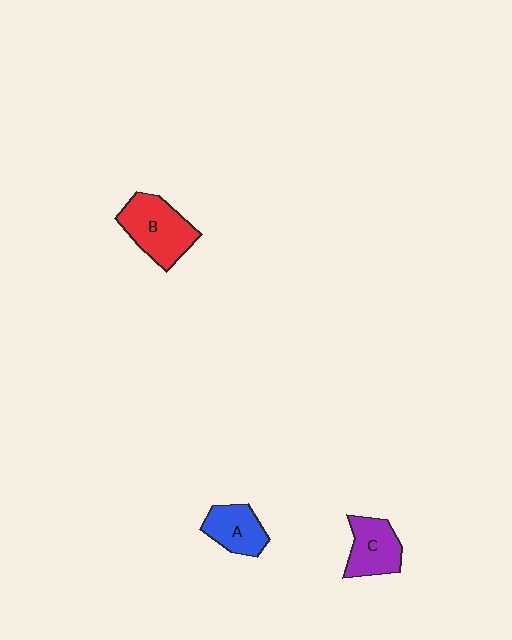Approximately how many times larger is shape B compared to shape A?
Approximately 1.5 times.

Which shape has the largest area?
Shape B (red).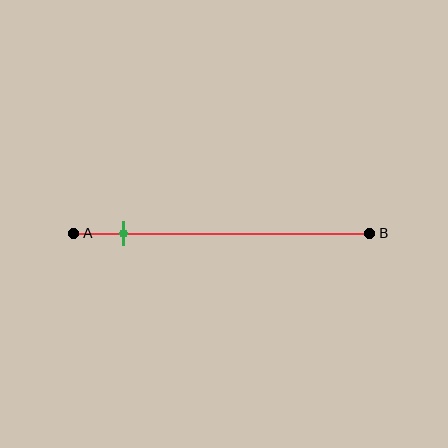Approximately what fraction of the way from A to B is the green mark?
The green mark is approximately 15% of the way from A to B.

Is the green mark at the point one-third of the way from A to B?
No, the mark is at about 15% from A, not at the 33% one-third point.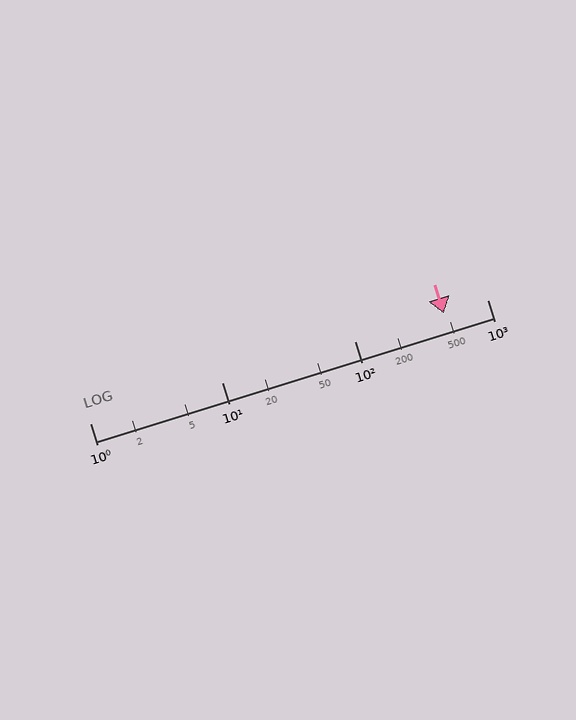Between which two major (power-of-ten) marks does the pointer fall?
The pointer is between 100 and 1000.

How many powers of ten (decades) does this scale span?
The scale spans 3 decades, from 1 to 1000.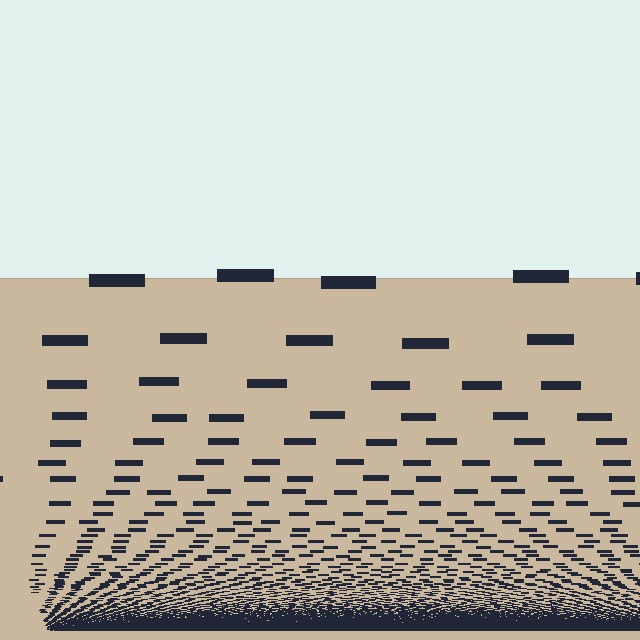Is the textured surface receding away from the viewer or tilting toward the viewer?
The surface appears to tilt toward the viewer. Texture elements get larger and sparser toward the top.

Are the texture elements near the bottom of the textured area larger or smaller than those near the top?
Smaller. The gradient is inverted — elements near the bottom are smaller and denser.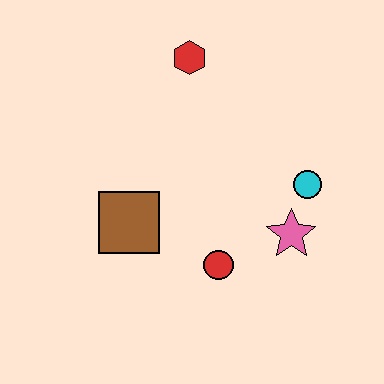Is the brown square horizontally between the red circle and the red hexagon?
No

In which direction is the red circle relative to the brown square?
The red circle is to the right of the brown square.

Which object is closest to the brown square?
The red circle is closest to the brown square.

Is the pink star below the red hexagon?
Yes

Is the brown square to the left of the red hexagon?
Yes